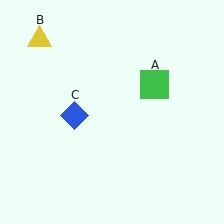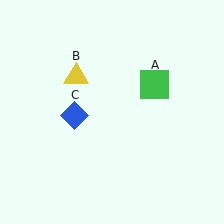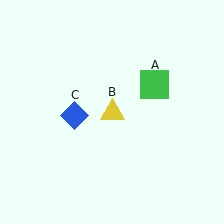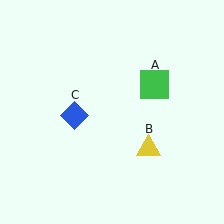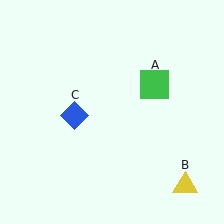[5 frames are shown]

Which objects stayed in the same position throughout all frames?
Green square (object A) and blue diamond (object C) remained stationary.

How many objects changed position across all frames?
1 object changed position: yellow triangle (object B).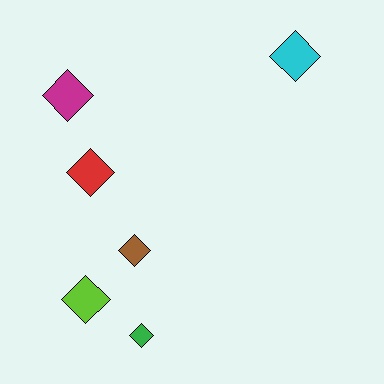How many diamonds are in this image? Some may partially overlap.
There are 6 diamonds.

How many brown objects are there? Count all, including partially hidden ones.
There is 1 brown object.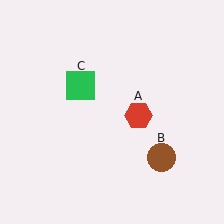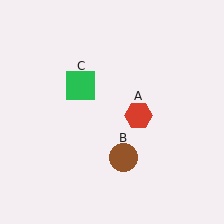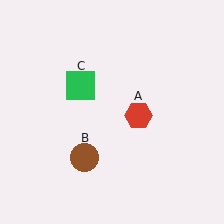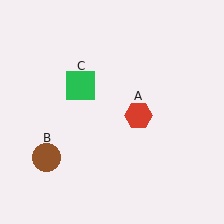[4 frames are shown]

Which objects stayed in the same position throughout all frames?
Red hexagon (object A) and green square (object C) remained stationary.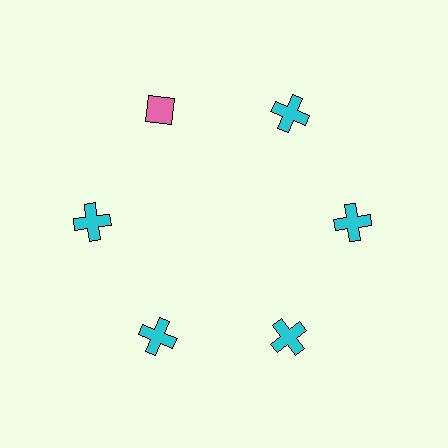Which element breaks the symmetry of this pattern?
The pink diamond at roughly the 11 o'clock position breaks the symmetry. All other shapes are cyan crosses.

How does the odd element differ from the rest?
It differs in both color (pink instead of cyan) and shape (diamond instead of cross).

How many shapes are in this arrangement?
There are 6 shapes arranged in a ring pattern.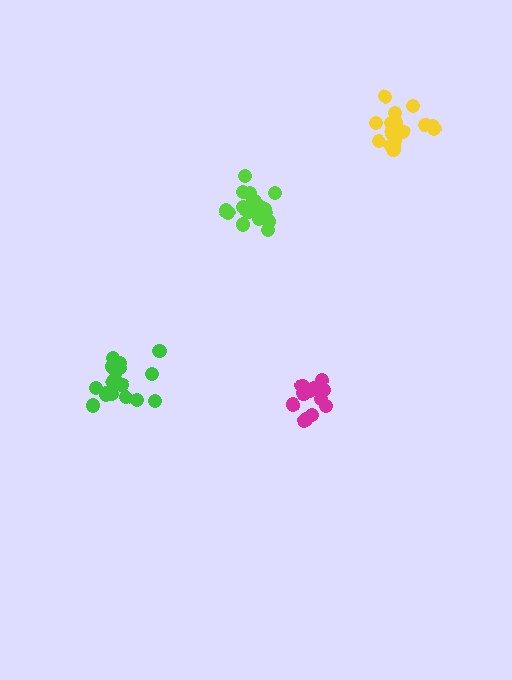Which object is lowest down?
The magenta cluster is bottommost.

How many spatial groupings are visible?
There are 4 spatial groupings.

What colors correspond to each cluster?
The clusters are colored: magenta, lime, yellow, green.